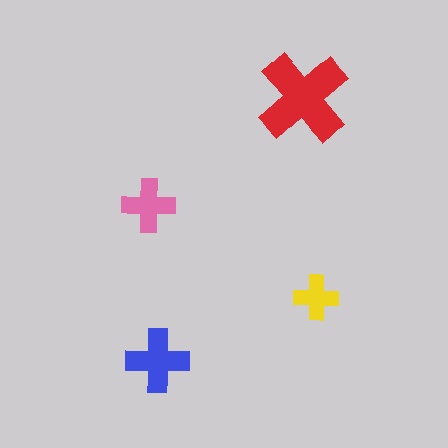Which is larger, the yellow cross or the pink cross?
The pink one.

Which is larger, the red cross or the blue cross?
The red one.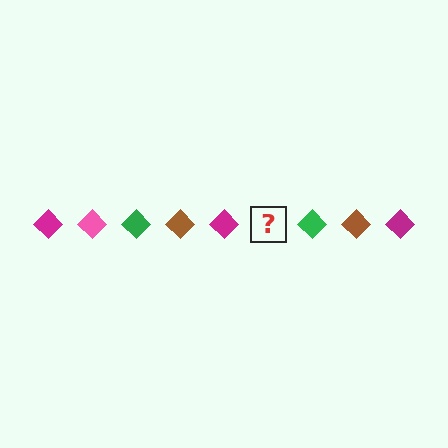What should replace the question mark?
The question mark should be replaced with a pink diamond.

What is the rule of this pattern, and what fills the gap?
The rule is that the pattern cycles through magenta, pink, green, brown diamonds. The gap should be filled with a pink diamond.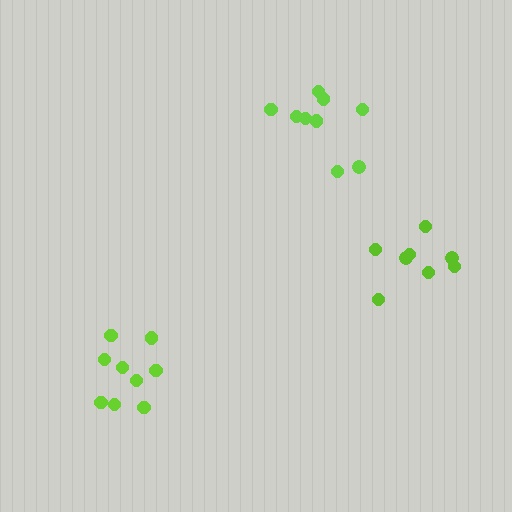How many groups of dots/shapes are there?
There are 3 groups.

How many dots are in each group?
Group 1: 8 dots, Group 2: 9 dots, Group 3: 9 dots (26 total).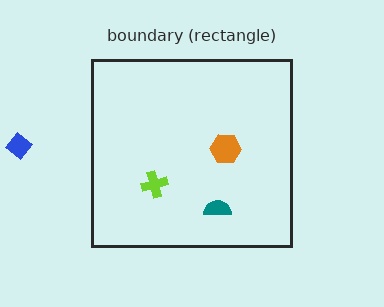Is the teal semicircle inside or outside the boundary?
Inside.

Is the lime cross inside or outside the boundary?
Inside.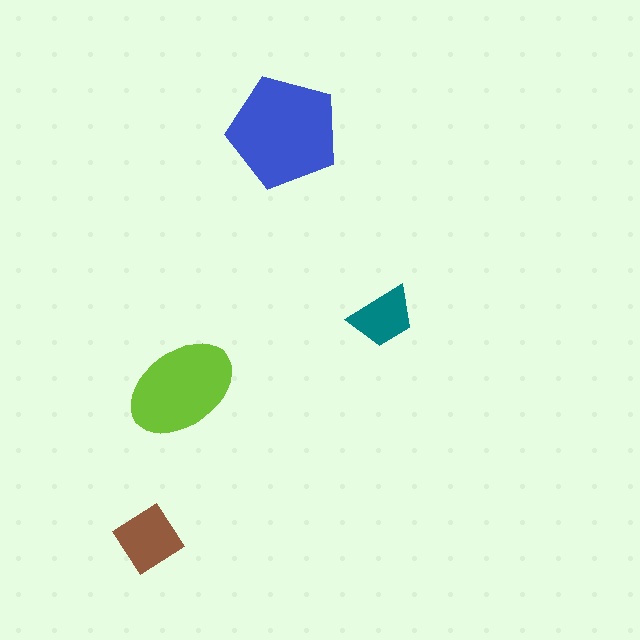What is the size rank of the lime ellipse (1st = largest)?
2nd.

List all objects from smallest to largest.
The teal trapezoid, the brown diamond, the lime ellipse, the blue pentagon.